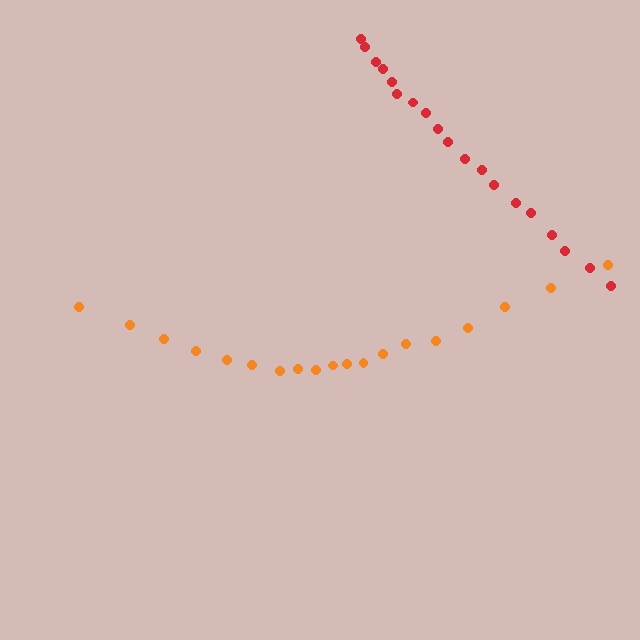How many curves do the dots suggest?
There are 2 distinct paths.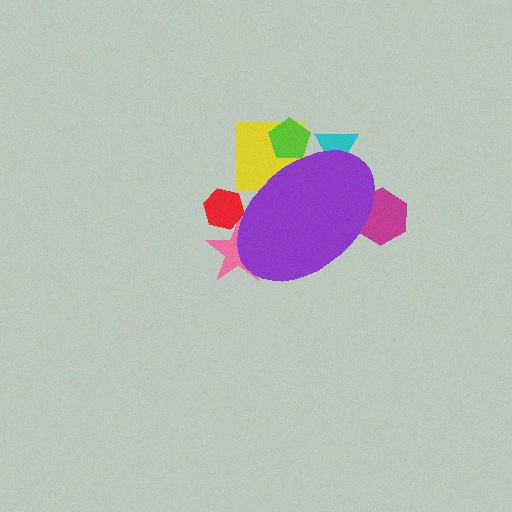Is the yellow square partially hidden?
Yes, the yellow square is partially hidden behind the purple ellipse.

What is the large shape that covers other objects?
A purple ellipse.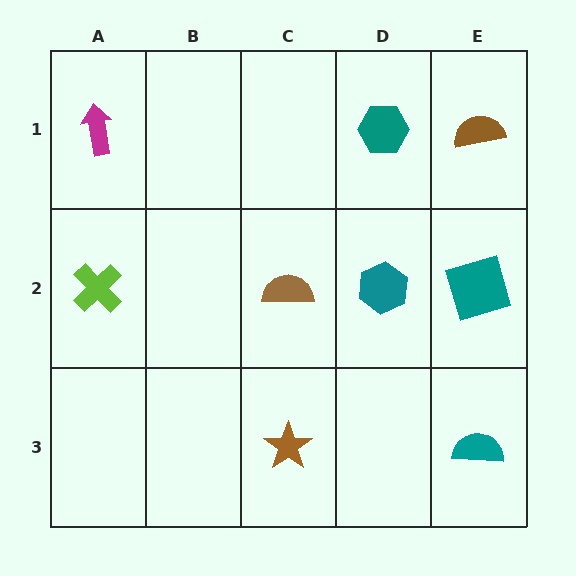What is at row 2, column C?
A brown semicircle.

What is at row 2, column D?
A teal hexagon.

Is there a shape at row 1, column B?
No, that cell is empty.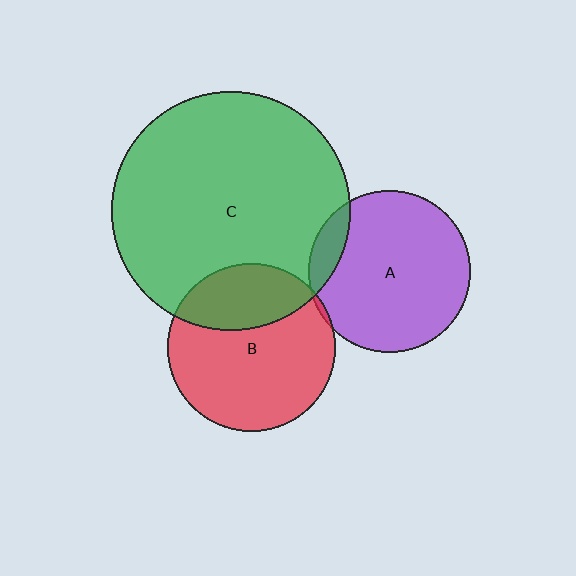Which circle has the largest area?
Circle C (green).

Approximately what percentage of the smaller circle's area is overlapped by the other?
Approximately 5%.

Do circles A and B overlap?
Yes.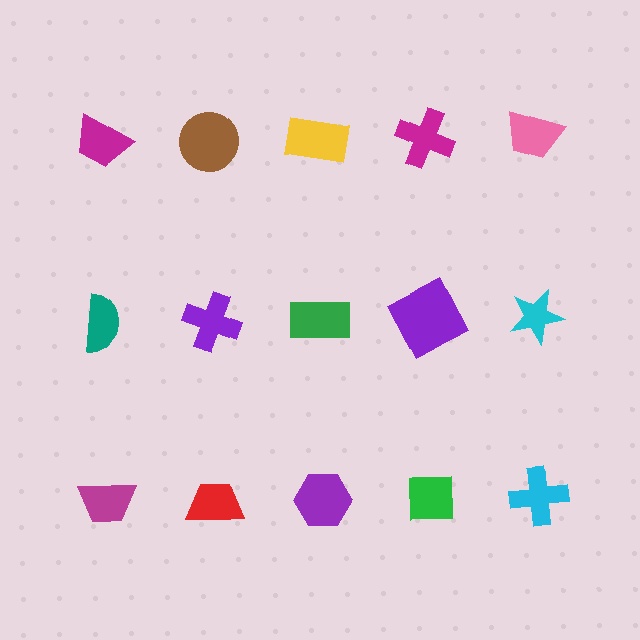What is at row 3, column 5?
A cyan cross.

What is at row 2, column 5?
A cyan star.